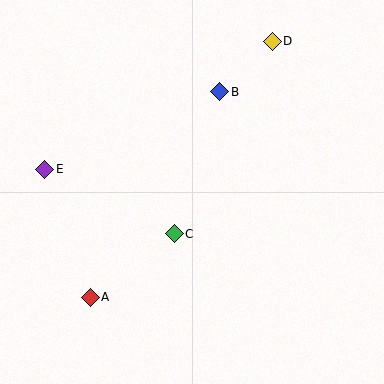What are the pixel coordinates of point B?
Point B is at (220, 92).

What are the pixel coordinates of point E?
Point E is at (45, 169).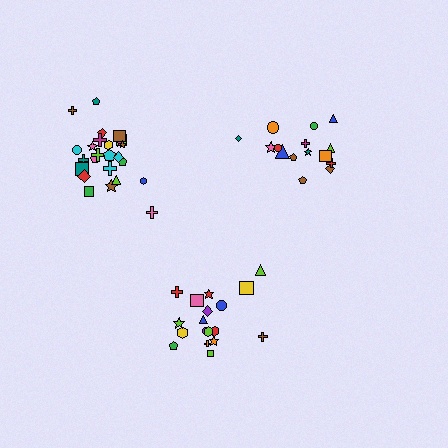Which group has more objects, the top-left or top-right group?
The top-left group.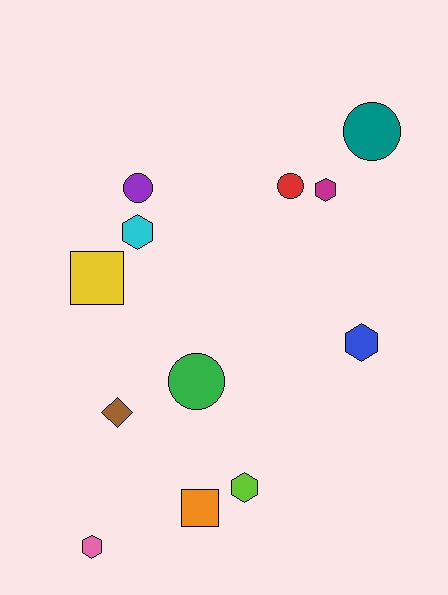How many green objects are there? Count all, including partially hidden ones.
There is 1 green object.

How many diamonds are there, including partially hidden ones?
There is 1 diamond.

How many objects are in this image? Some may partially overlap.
There are 12 objects.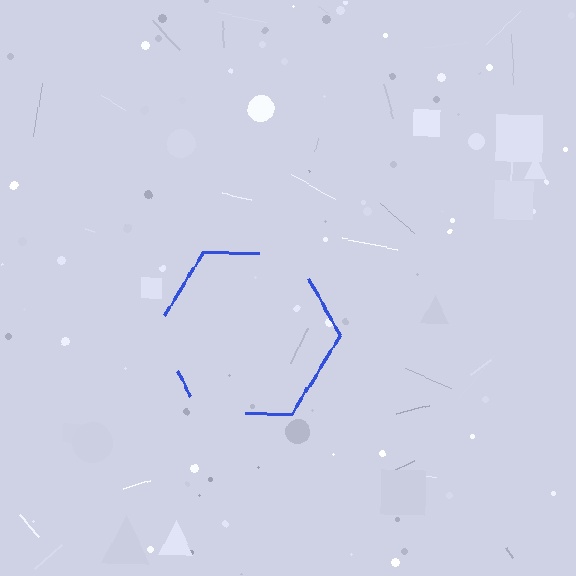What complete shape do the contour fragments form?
The contour fragments form a hexagon.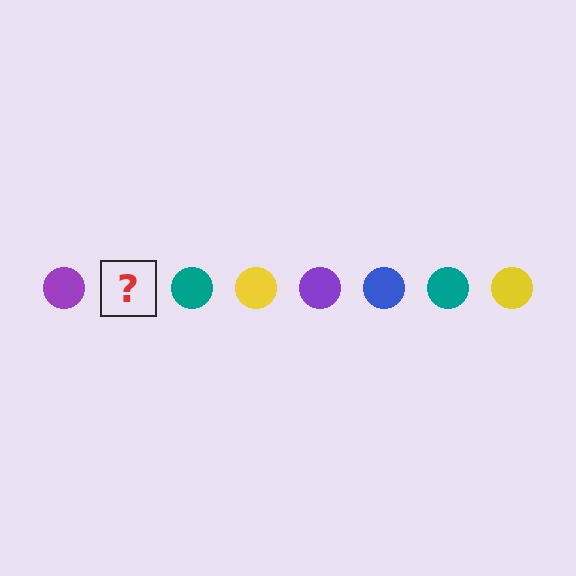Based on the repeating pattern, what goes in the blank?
The blank should be a blue circle.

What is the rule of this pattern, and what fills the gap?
The rule is that the pattern cycles through purple, blue, teal, yellow circles. The gap should be filled with a blue circle.